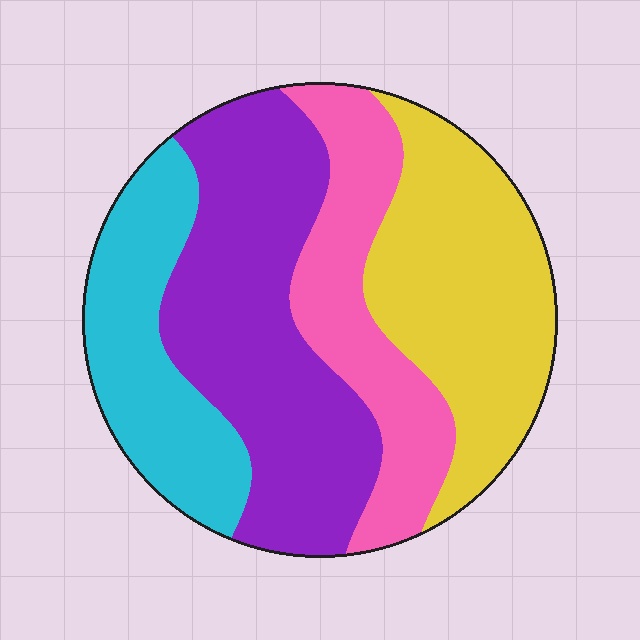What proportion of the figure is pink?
Pink takes up about one fifth (1/5) of the figure.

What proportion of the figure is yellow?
Yellow takes up between a sixth and a third of the figure.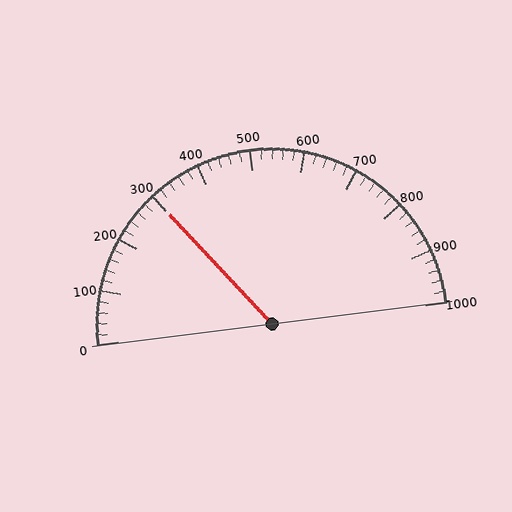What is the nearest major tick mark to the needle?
The nearest major tick mark is 300.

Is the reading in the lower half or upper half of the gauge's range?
The reading is in the lower half of the range (0 to 1000).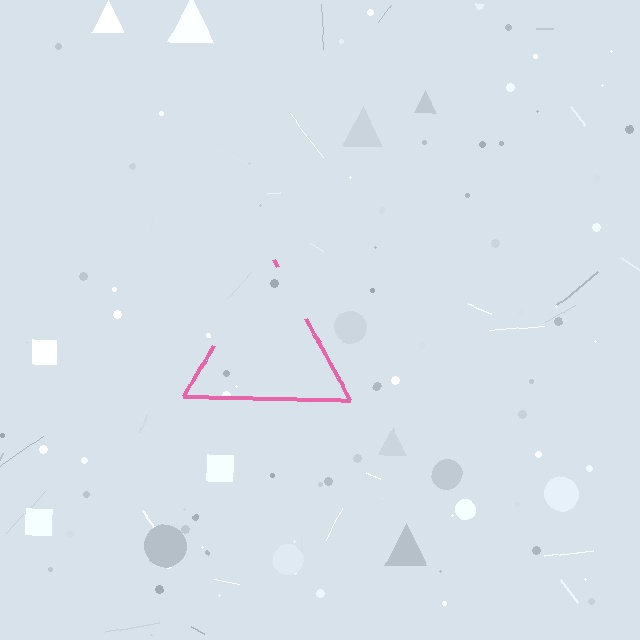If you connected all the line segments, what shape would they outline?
They would outline a triangle.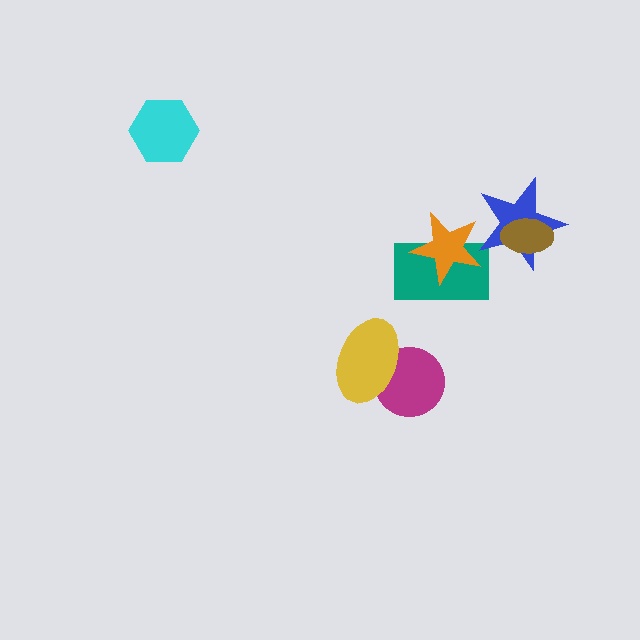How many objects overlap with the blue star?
2 objects overlap with the blue star.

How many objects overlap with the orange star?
2 objects overlap with the orange star.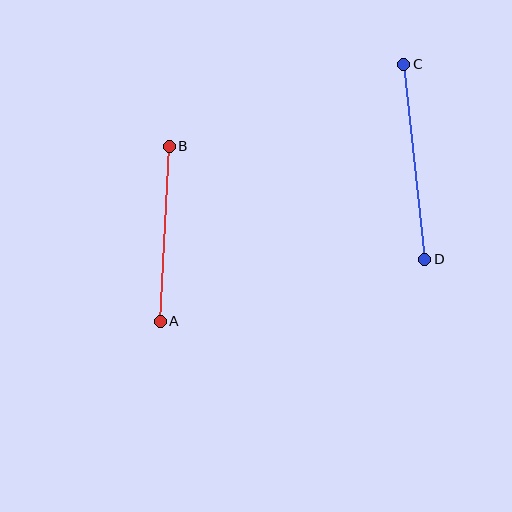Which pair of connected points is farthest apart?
Points C and D are farthest apart.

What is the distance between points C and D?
The distance is approximately 196 pixels.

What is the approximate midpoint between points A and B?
The midpoint is at approximately (165, 234) pixels.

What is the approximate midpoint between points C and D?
The midpoint is at approximately (414, 162) pixels.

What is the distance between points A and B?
The distance is approximately 176 pixels.